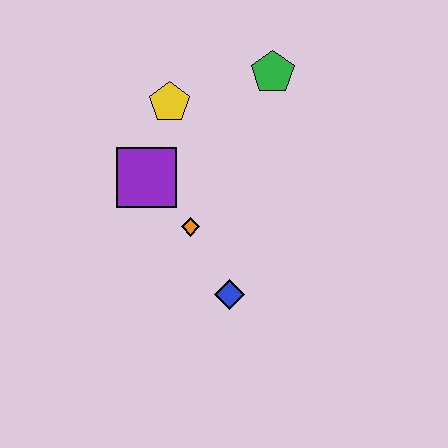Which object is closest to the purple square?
The orange diamond is closest to the purple square.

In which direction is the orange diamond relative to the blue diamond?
The orange diamond is above the blue diamond.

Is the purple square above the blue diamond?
Yes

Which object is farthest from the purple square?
The green pentagon is farthest from the purple square.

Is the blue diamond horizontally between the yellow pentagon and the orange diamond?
No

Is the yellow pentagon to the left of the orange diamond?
Yes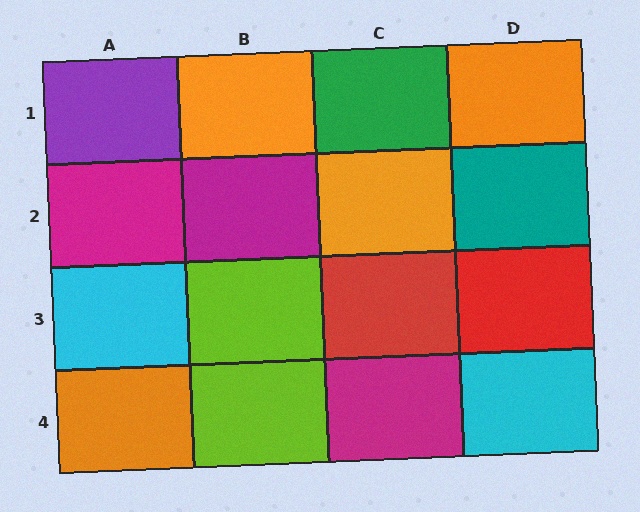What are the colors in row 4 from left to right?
Orange, lime, magenta, cyan.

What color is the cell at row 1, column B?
Orange.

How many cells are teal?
1 cell is teal.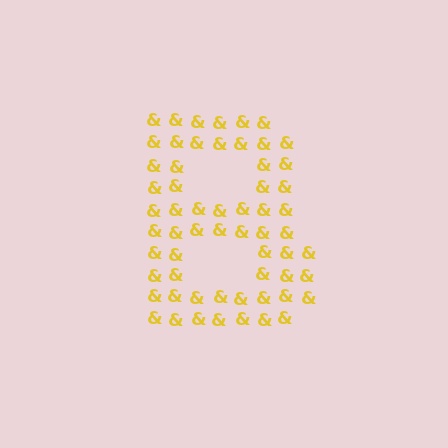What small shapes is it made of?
It is made of small ampersands.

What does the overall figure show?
The overall figure shows the letter B.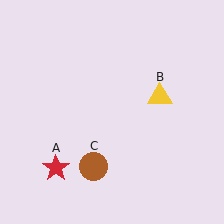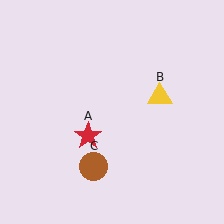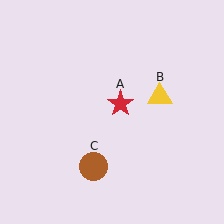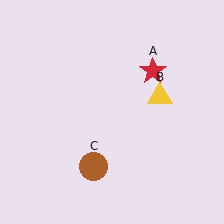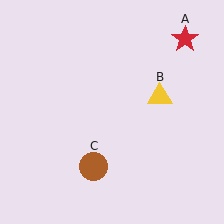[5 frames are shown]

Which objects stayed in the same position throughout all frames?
Yellow triangle (object B) and brown circle (object C) remained stationary.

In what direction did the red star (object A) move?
The red star (object A) moved up and to the right.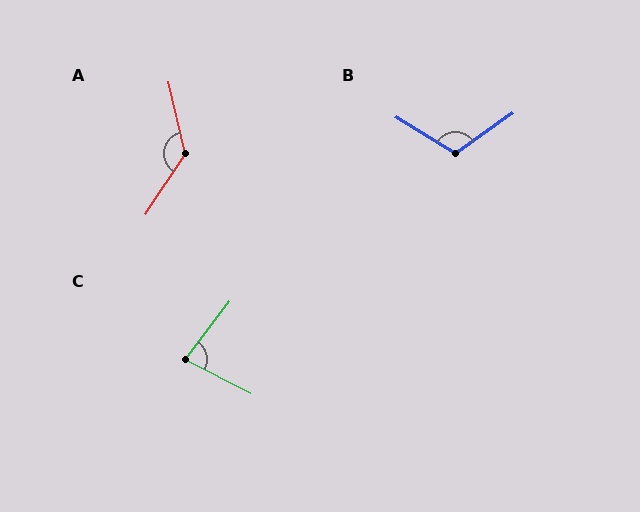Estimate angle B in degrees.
Approximately 113 degrees.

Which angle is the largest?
A, at approximately 134 degrees.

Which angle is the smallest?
C, at approximately 80 degrees.